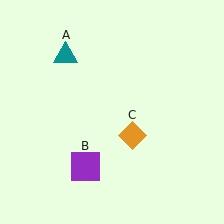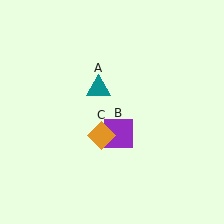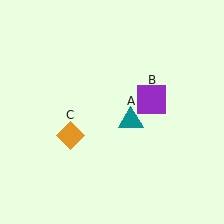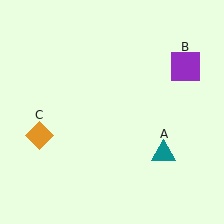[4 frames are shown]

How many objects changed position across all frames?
3 objects changed position: teal triangle (object A), purple square (object B), orange diamond (object C).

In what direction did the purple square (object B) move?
The purple square (object B) moved up and to the right.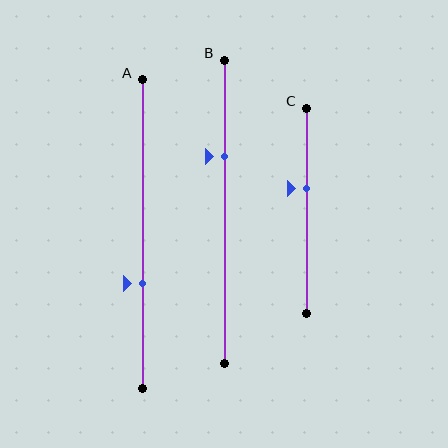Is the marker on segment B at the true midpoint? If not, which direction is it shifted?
No, the marker on segment B is shifted upward by about 18% of the segment length.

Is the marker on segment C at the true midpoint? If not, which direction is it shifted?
No, the marker on segment C is shifted upward by about 11% of the segment length.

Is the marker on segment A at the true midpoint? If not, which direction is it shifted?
No, the marker on segment A is shifted downward by about 16% of the segment length.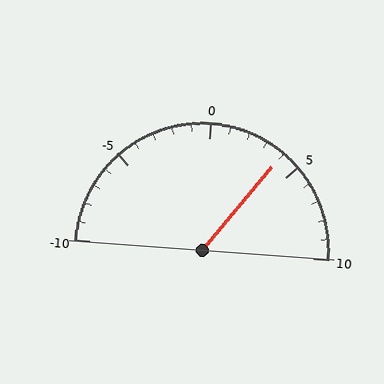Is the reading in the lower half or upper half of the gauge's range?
The reading is in the upper half of the range (-10 to 10).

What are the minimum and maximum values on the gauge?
The gauge ranges from -10 to 10.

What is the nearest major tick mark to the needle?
The nearest major tick mark is 5.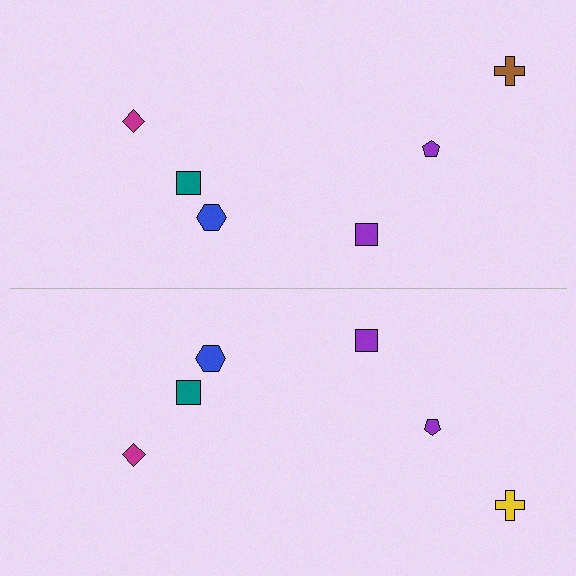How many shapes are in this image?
There are 12 shapes in this image.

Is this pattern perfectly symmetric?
No, the pattern is not perfectly symmetric. The yellow cross on the bottom side breaks the symmetry — its mirror counterpart is brown.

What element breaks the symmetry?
The yellow cross on the bottom side breaks the symmetry — its mirror counterpart is brown.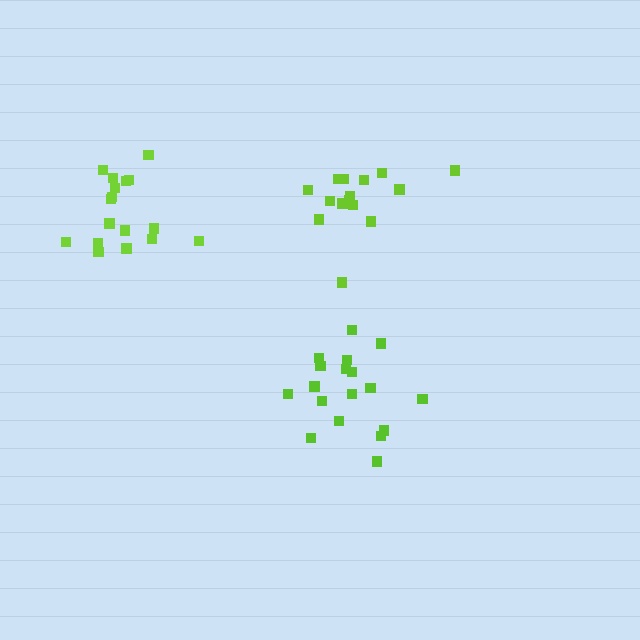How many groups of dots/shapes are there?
There are 3 groups.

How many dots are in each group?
Group 1: 15 dots, Group 2: 18 dots, Group 3: 17 dots (50 total).